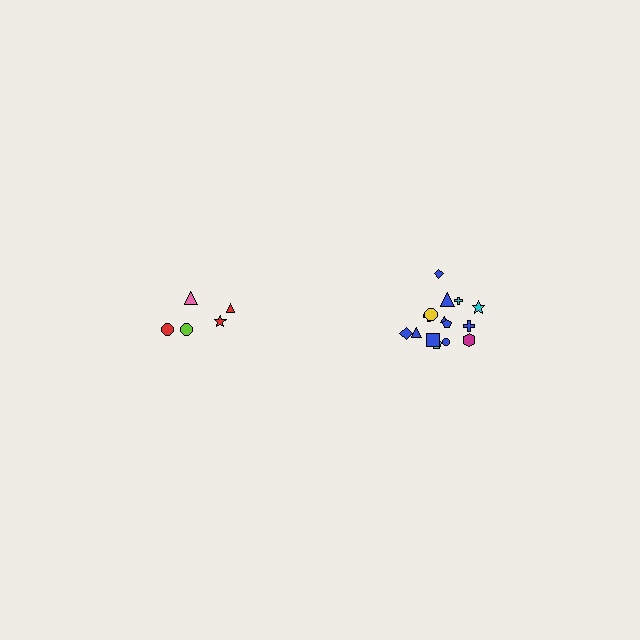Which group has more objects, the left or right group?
The right group.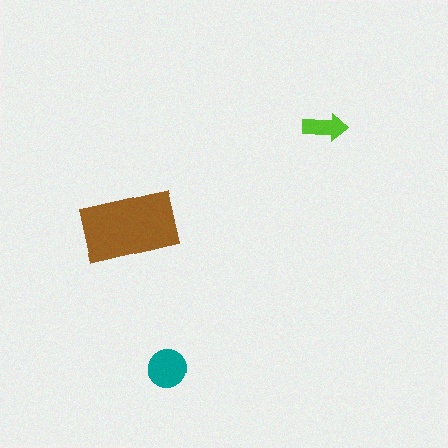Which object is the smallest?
The lime arrow.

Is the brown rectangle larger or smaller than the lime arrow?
Larger.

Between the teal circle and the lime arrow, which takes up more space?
The teal circle.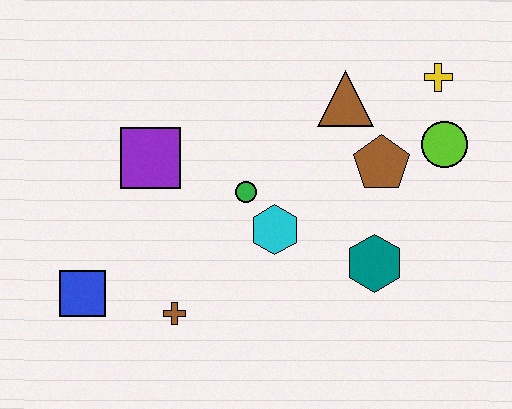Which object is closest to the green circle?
The cyan hexagon is closest to the green circle.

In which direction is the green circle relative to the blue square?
The green circle is to the right of the blue square.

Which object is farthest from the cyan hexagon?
The yellow cross is farthest from the cyan hexagon.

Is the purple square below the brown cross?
No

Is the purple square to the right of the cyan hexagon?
No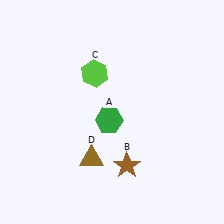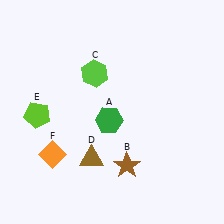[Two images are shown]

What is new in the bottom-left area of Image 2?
An orange diamond (F) was added in the bottom-left area of Image 2.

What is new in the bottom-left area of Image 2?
A lime pentagon (E) was added in the bottom-left area of Image 2.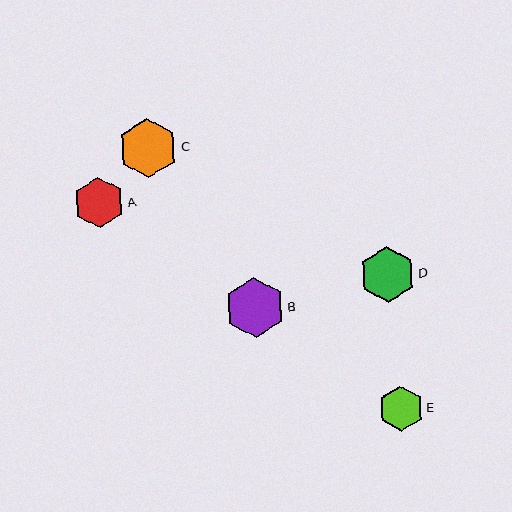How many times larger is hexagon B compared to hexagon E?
Hexagon B is approximately 1.3 times the size of hexagon E.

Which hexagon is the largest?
Hexagon B is the largest with a size of approximately 60 pixels.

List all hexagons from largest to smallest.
From largest to smallest: B, C, D, A, E.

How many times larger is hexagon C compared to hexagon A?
Hexagon C is approximately 1.2 times the size of hexagon A.